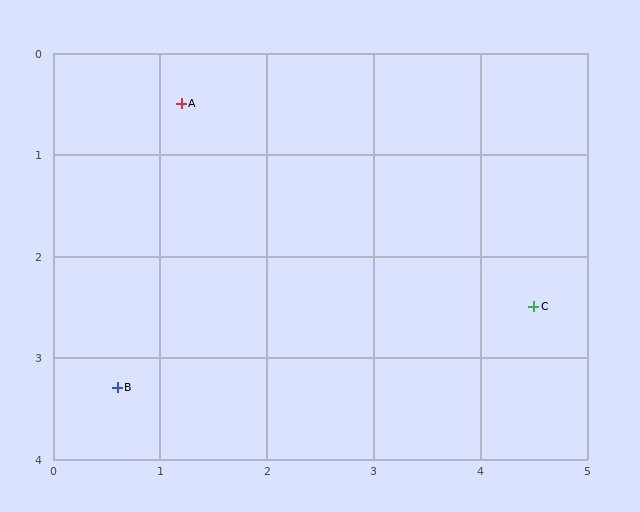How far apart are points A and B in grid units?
Points A and B are about 2.9 grid units apart.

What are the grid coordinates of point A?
Point A is at approximately (1.2, 0.5).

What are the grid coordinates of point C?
Point C is at approximately (4.5, 2.5).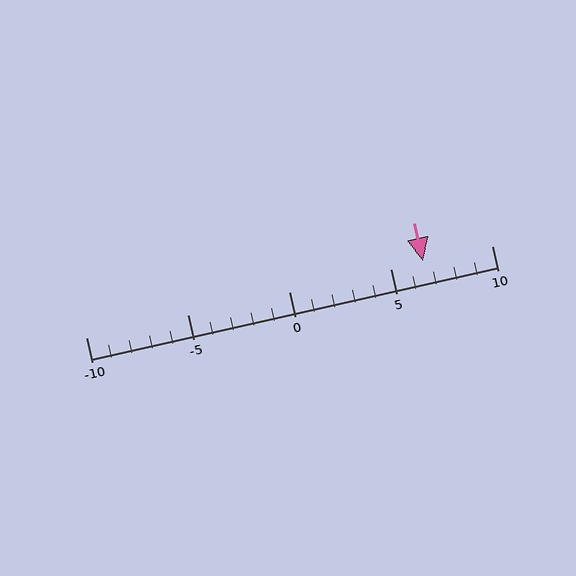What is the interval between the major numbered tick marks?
The major tick marks are spaced 5 units apart.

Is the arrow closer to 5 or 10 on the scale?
The arrow is closer to 5.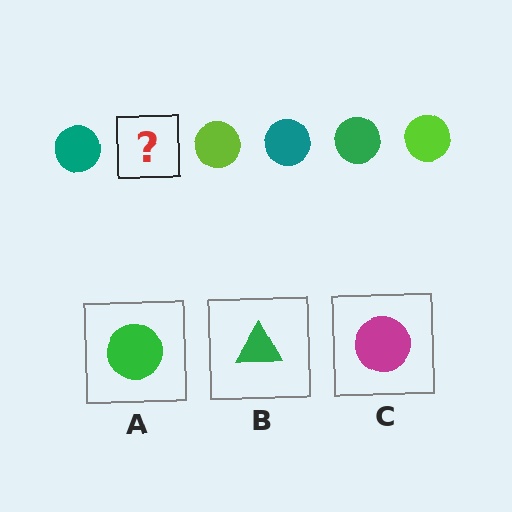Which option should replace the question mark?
Option A.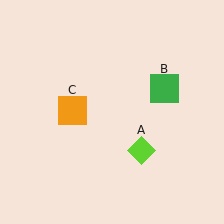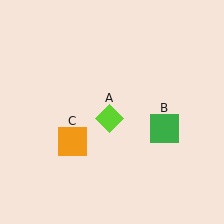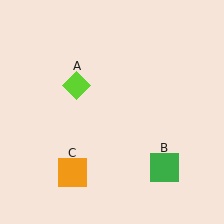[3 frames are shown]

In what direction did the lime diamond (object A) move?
The lime diamond (object A) moved up and to the left.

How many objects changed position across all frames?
3 objects changed position: lime diamond (object A), green square (object B), orange square (object C).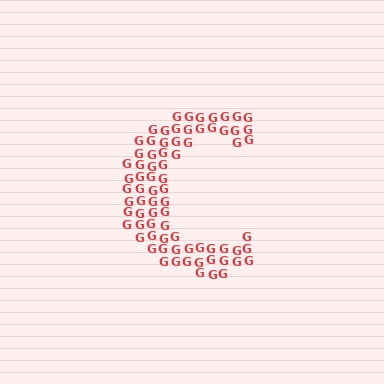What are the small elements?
The small elements are letter G's.